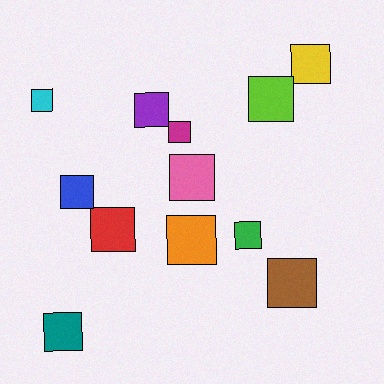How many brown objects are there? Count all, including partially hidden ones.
There is 1 brown object.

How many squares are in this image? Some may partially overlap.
There are 12 squares.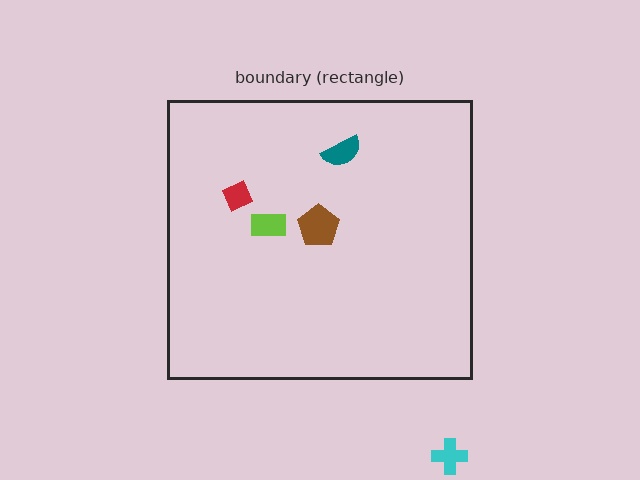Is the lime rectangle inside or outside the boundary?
Inside.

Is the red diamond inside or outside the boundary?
Inside.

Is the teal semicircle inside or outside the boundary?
Inside.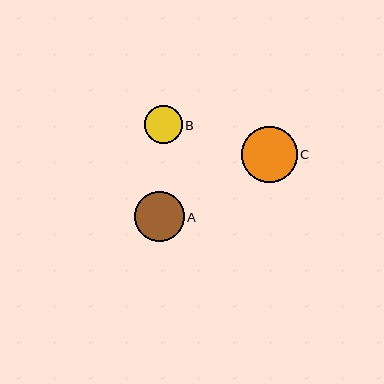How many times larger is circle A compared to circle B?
Circle A is approximately 1.3 times the size of circle B.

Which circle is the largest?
Circle C is the largest with a size of approximately 56 pixels.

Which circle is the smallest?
Circle B is the smallest with a size of approximately 38 pixels.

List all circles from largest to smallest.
From largest to smallest: C, A, B.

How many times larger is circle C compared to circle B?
Circle C is approximately 1.5 times the size of circle B.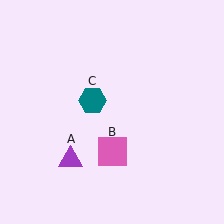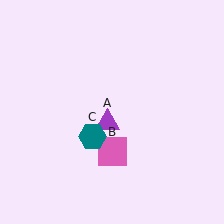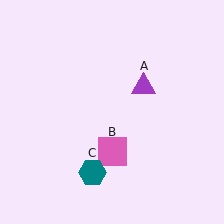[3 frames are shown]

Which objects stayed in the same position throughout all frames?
Pink square (object B) remained stationary.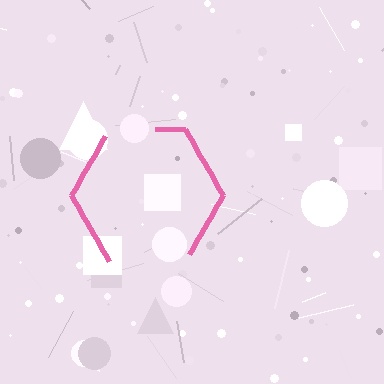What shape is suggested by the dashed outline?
The dashed outline suggests a hexagon.